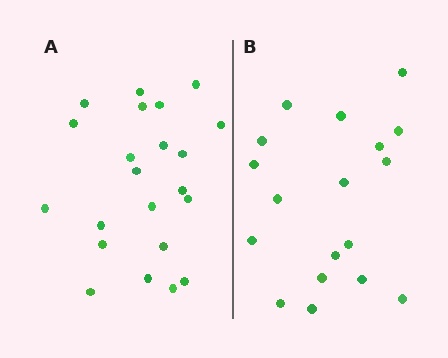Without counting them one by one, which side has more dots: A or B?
Region A (the left region) has more dots.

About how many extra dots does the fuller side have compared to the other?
Region A has about 4 more dots than region B.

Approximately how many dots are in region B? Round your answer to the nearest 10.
About 20 dots. (The exact count is 18, which rounds to 20.)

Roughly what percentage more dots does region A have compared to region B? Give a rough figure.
About 20% more.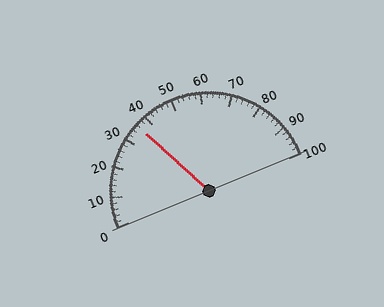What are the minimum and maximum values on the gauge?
The gauge ranges from 0 to 100.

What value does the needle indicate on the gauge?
The needle indicates approximately 36.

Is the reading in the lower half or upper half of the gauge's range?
The reading is in the lower half of the range (0 to 100).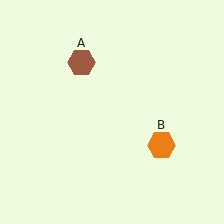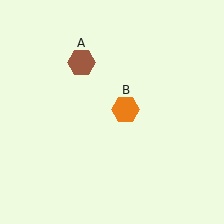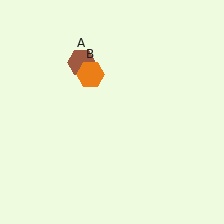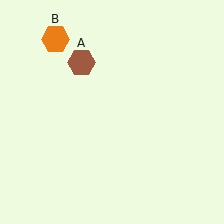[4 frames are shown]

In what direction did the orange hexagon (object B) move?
The orange hexagon (object B) moved up and to the left.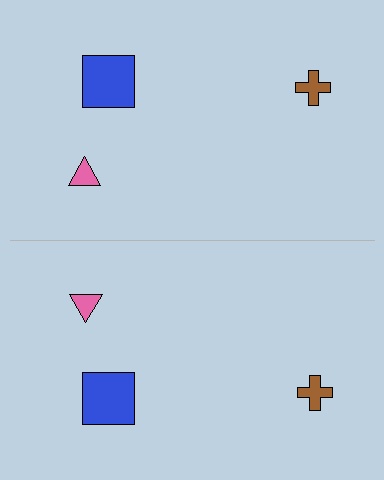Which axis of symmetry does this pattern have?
The pattern has a horizontal axis of symmetry running through the center of the image.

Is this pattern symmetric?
Yes, this pattern has bilateral (reflection) symmetry.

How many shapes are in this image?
There are 6 shapes in this image.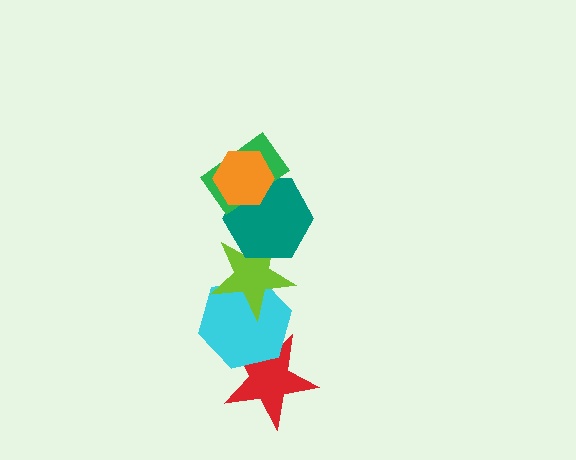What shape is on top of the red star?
The cyan hexagon is on top of the red star.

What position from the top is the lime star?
The lime star is 4th from the top.